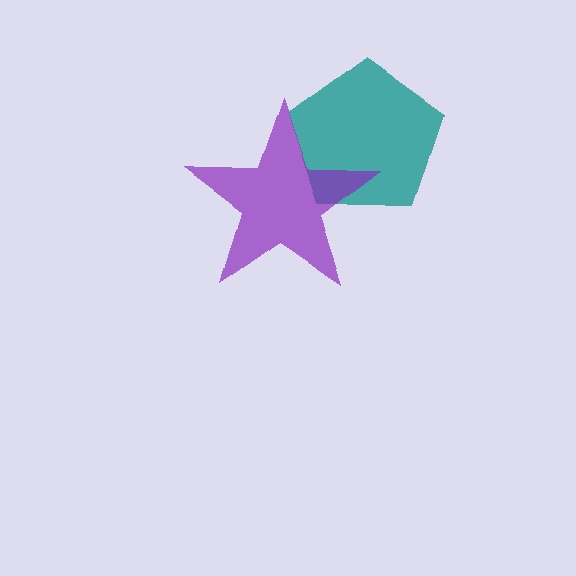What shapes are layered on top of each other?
The layered shapes are: a teal pentagon, a purple star.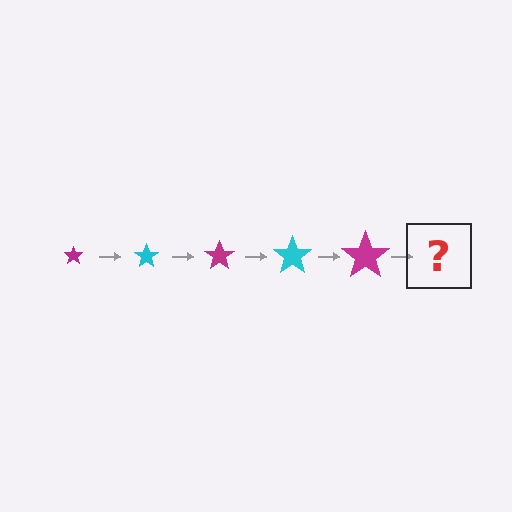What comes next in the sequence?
The next element should be a cyan star, larger than the previous one.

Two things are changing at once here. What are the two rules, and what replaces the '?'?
The two rules are that the star grows larger each step and the color cycles through magenta and cyan. The '?' should be a cyan star, larger than the previous one.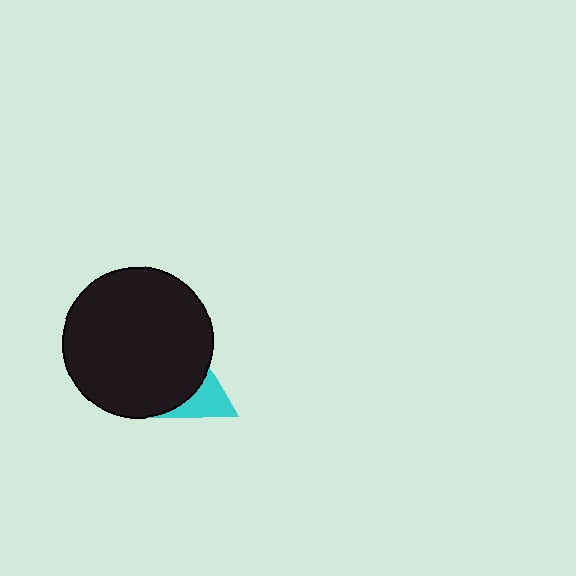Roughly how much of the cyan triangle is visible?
A small part of it is visible (roughly 41%).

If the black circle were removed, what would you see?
You would see the complete cyan triangle.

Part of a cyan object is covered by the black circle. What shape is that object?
It is a triangle.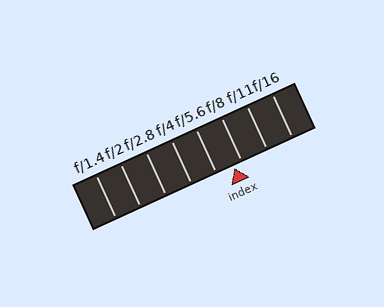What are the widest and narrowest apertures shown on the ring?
The widest aperture shown is f/1.4 and the narrowest is f/16.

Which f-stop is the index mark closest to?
The index mark is closest to f/8.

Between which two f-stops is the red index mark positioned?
The index mark is between f/5.6 and f/8.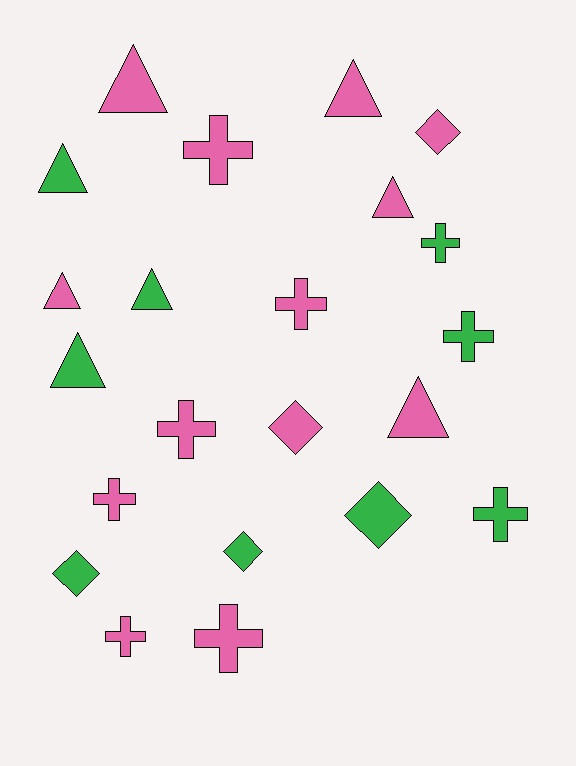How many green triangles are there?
There are 3 green triangles.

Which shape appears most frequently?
Cross, with 9 objects.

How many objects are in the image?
There are 22 objects.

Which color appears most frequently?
Pink, with 13 objects.